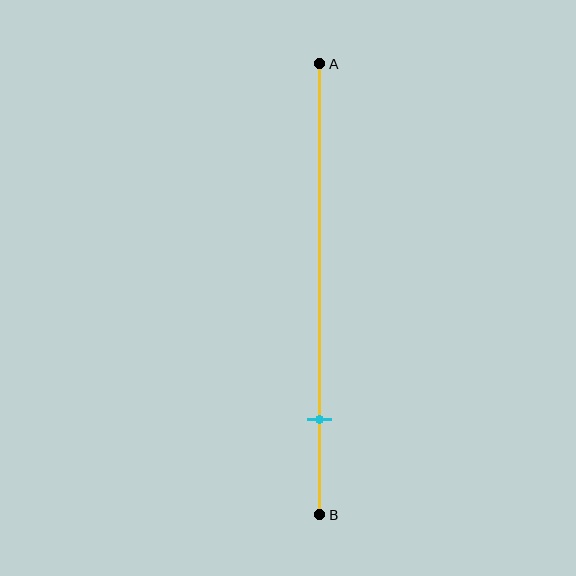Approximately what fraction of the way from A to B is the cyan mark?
The cyan mark is approximately 80% of the way from A to B.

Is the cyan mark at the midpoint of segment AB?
No, the mark is at about 80% from A, not at the 50% midpoint.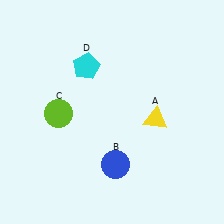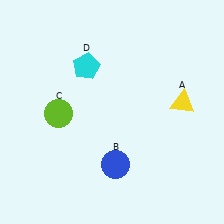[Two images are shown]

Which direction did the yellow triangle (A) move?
The yellow triangle (A) moved right.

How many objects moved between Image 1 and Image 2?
1 object moved between the two images.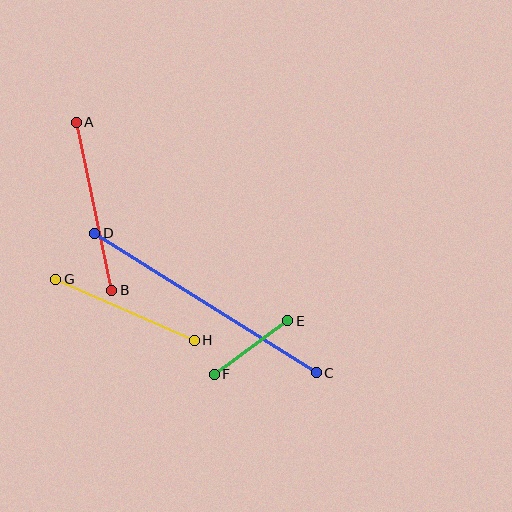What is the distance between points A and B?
The distance is approximately 172 pixels.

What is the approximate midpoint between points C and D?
The midpoint is at approximately (206, 303) pixels.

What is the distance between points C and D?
The distance is approximately 262 pixels.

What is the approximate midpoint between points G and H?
The midpoint is at approximately (125, 310) pixels.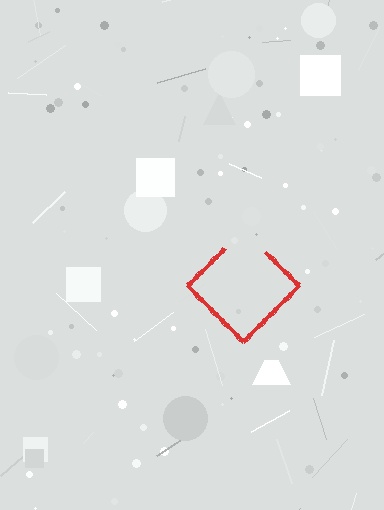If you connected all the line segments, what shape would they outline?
They would outline a diamond.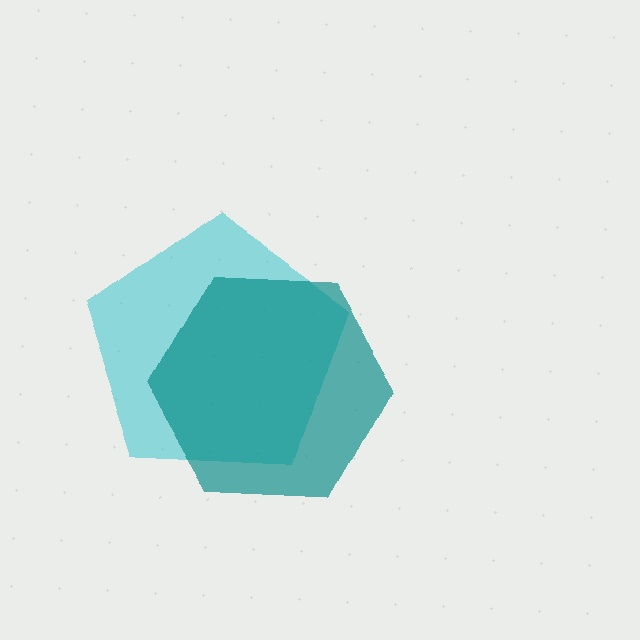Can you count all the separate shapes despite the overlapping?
Yes, there are 2 separate shapes.